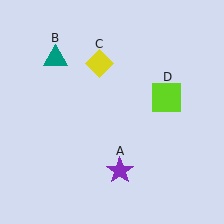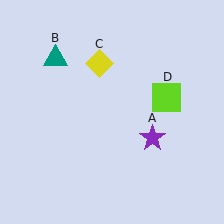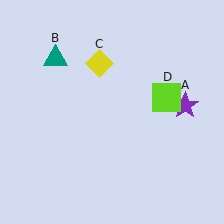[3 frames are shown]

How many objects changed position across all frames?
1 object changed position: purple star (object A).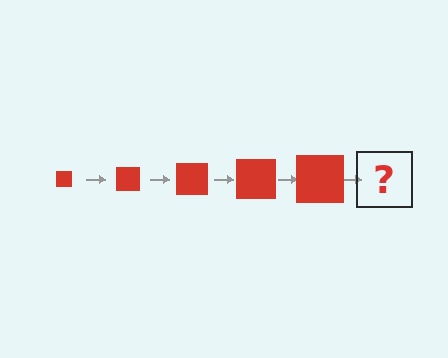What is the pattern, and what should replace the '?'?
The pattern is that the square gets progressively larger each step. The '?' should be a red square, larger than the previous one.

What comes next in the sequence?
The next element should be a red square, larger than the previous one.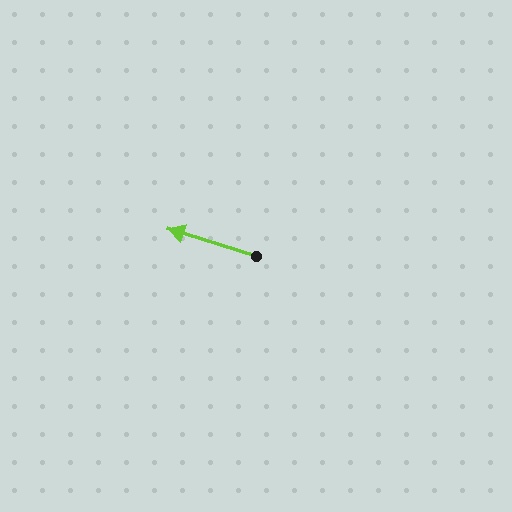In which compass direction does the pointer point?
West.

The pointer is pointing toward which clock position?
Roughly 10 o'clock.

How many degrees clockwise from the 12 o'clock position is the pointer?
Approximately 287 degrees.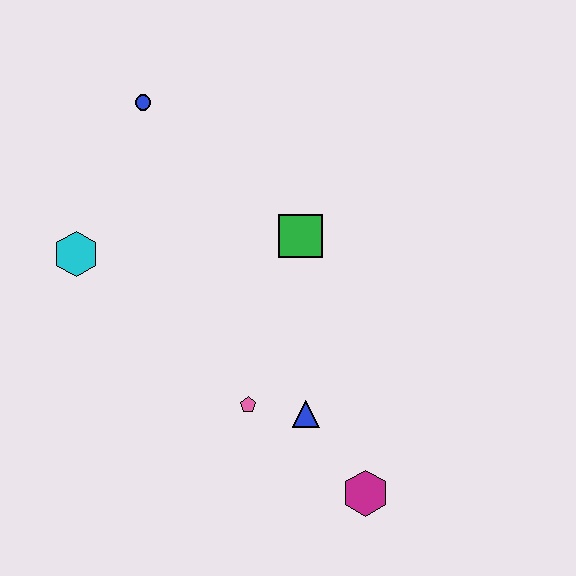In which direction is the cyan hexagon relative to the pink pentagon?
The cyan hexagon is to the left of the pink pentagon.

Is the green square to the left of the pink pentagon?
No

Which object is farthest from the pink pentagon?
The blue circle is farthest from the pink pentagon.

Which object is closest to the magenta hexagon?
The blue triangle is closest to the magenta hexagon.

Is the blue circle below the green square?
No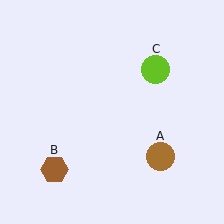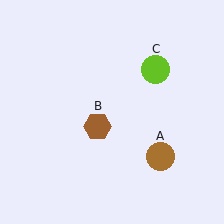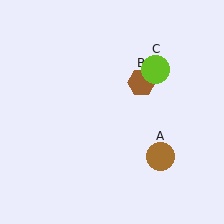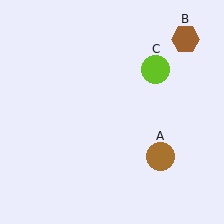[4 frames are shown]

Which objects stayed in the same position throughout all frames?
Brown circle (object A) and lime circle (object C) remained stationary.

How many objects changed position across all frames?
1 object changed position: brown hexagon (object B).